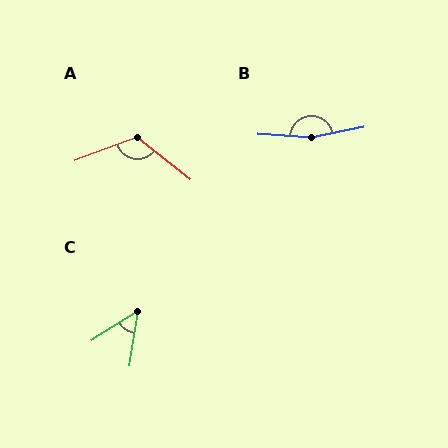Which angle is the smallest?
C, at approximately 49 degrees.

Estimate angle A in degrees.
Approximately 121 degrees.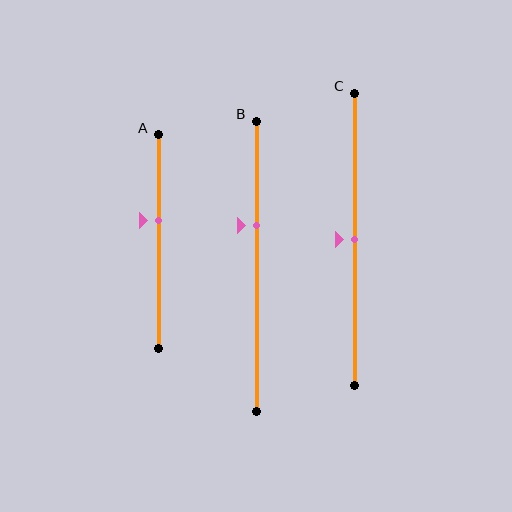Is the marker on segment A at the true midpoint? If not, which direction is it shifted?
No, the marker on segment A is shifted upward by about 10% of the segment length.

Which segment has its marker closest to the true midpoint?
Segment C has its marker closest to the true midpoint.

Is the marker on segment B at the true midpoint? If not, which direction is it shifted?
No, the marker on segment B is shifted upward by about 14% of the segment length.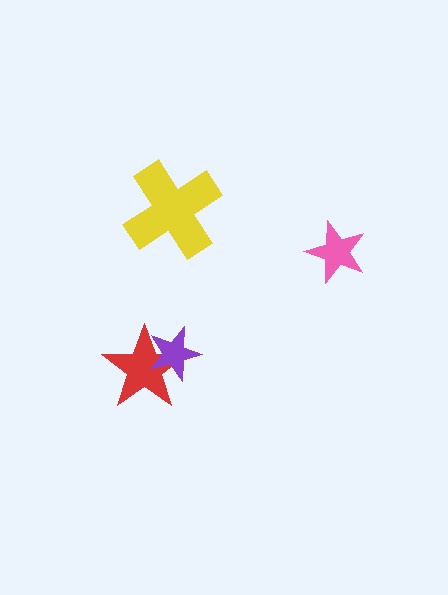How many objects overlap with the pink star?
0 objects overlap with the pink star.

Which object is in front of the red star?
The purple star is in front of the red star.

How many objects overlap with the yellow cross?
0 objects overlap with the yellow cross.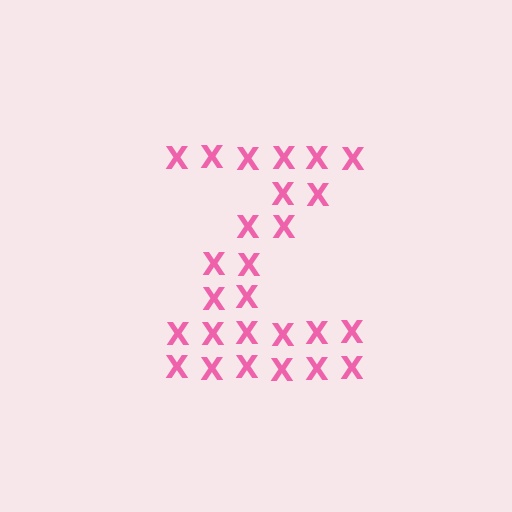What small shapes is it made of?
It is made of small letter X's.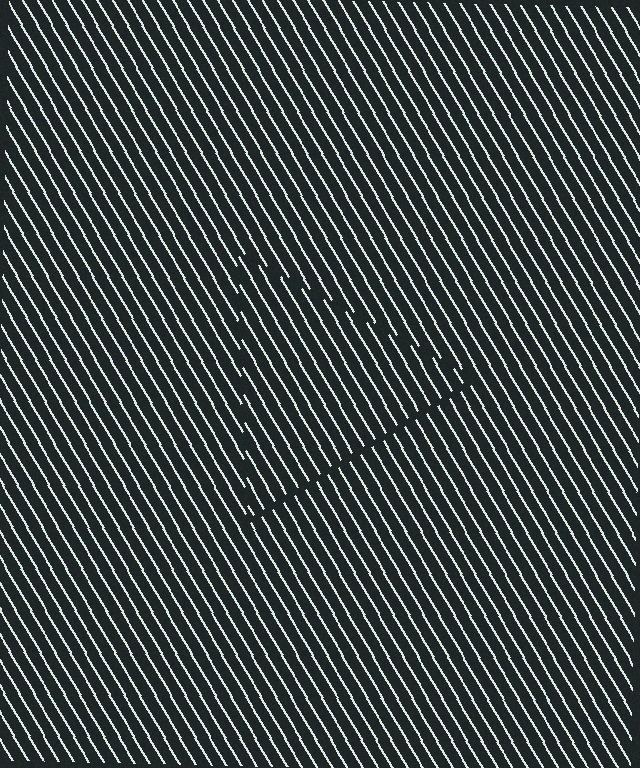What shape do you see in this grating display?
An illusory triangle. The interior of the shape contains the same grating, shifted by half a period — the contour is defined by the phase discontinuity where line-ends from the inner and outer gratings abut.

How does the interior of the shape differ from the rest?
The interior of the shape contains the same grating, shifted by half a period — the contour is defined by the phase discontinuity where line-ends from the inner and outer gratings abut.